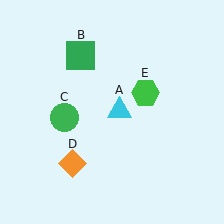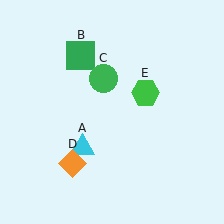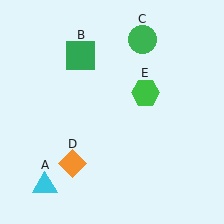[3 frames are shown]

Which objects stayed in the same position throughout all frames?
Green square (object B) and orange diamond (object D) and green hexagon (object E) remained stationary.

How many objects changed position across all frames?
2 objects changed position: cyan triangle (object A), green circle (object C).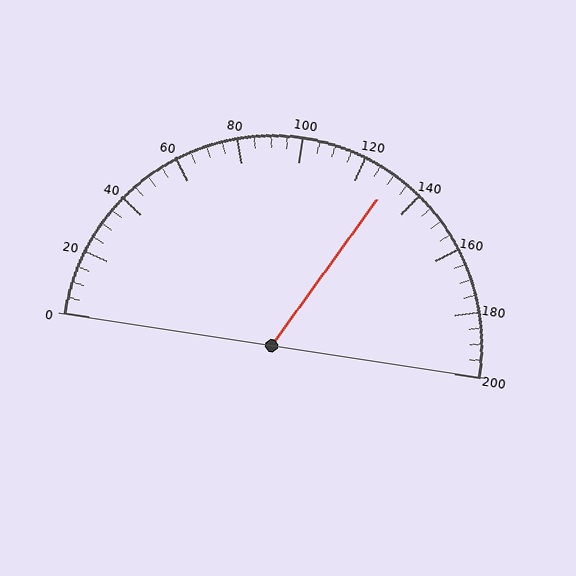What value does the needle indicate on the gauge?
The needle indicates approximately 130.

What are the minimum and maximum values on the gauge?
The gauge ranges from 0 to 200.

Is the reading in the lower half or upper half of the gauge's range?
The reading is in the upper half of the range (0 to 200).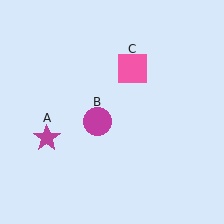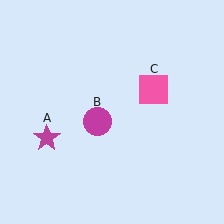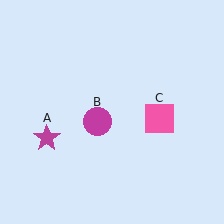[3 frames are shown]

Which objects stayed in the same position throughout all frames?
Magenta star (object A) and magenta circle (object B) remained stationary.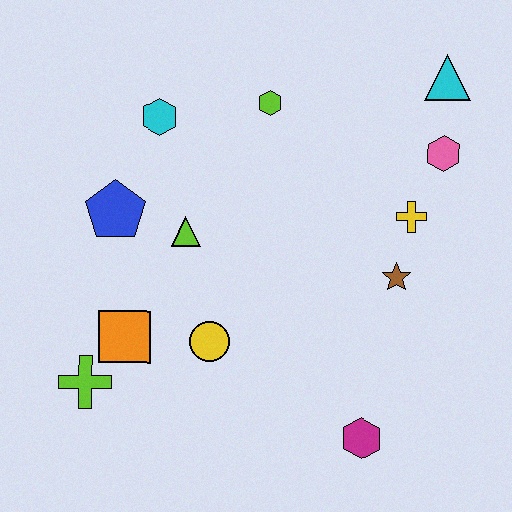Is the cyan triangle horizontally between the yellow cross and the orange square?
No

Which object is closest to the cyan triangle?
The pink hexagon is closest to the cyan triangle.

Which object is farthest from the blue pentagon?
The cyan triangle is farthest from the blue pentagon.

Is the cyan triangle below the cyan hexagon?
No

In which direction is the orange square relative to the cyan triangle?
The orange square is to the left of the cyan triangle.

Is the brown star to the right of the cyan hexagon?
Yes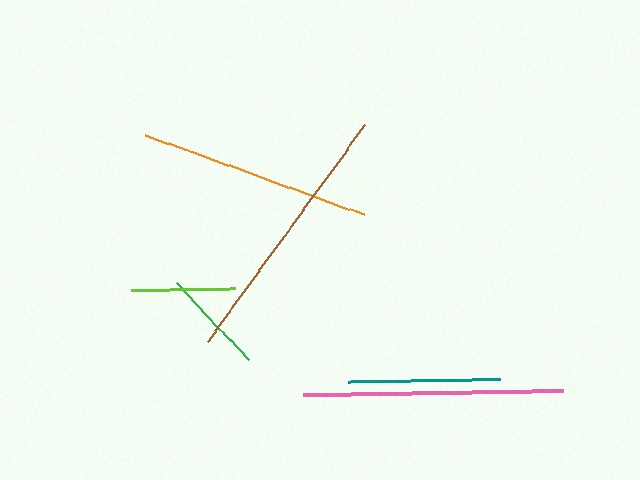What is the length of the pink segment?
The pink segment is approximately 260 pixels long.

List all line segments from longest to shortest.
From longest to shortest: brown, pink, orange, teal, green, lime.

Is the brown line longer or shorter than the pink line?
The brown line is longer than the pink line.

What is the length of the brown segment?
The brown segment is approximately 267 pixels long.